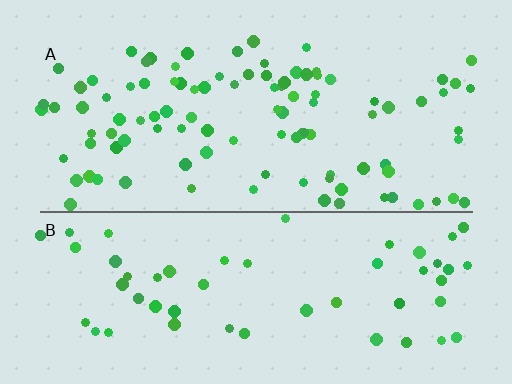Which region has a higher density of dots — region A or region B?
A (the top).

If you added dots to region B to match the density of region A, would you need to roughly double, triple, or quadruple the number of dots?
Approximately double.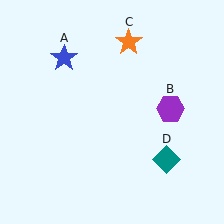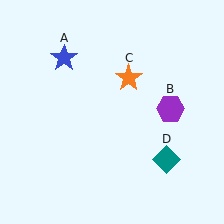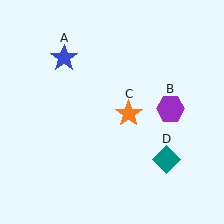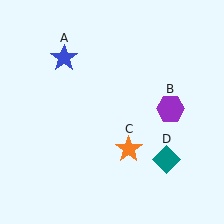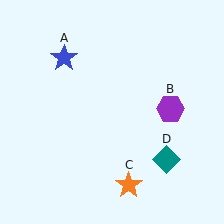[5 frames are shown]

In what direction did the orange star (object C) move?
The orange star (object C) moved down.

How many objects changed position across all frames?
1 object changed position: orange star (object C).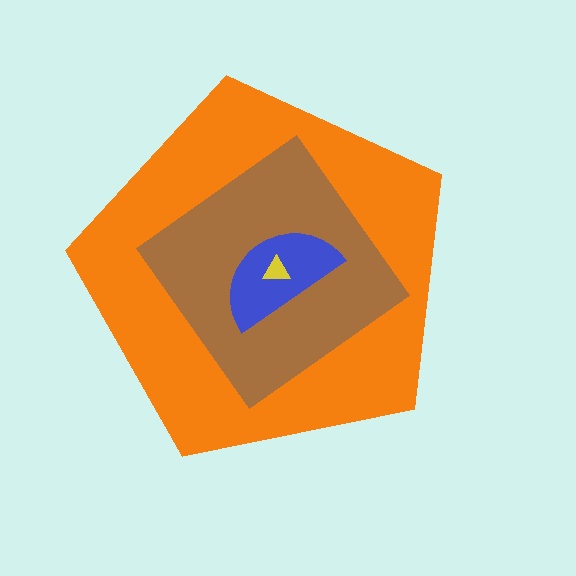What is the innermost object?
The yellow triangle.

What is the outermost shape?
The orange pentagon.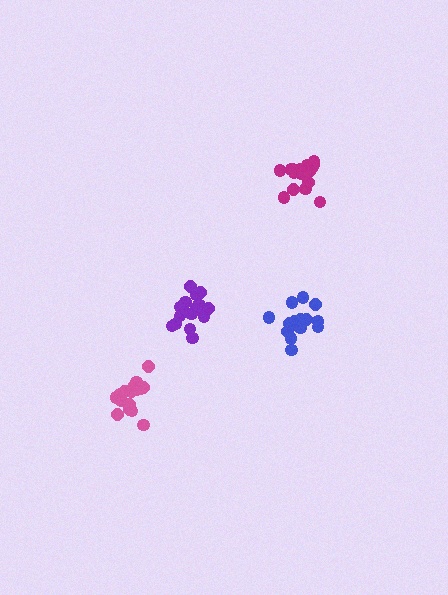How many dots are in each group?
Group 1: 15 dots, Group 2: 16 dots, Group 3: 17 dots, Group 4: 16 dots (64 total).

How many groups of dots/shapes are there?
There are 4 groups.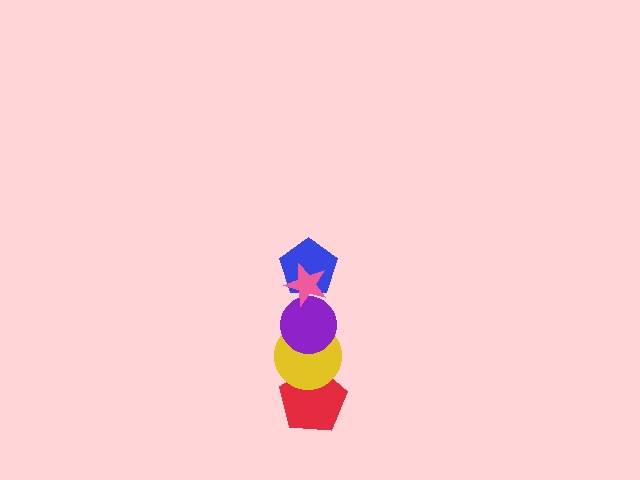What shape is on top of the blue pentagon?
The pink star is on top of the blue pentagon.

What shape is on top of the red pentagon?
The yellow circle is on top of the red pentagon.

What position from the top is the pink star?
The pink star is 1st from the top.